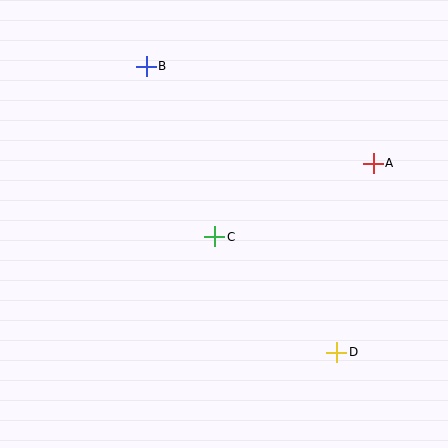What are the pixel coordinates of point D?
Point D is at (337, 352).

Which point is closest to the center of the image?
Point C at (215, 237) is closest to the center.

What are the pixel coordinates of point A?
Point A is at (373, 163).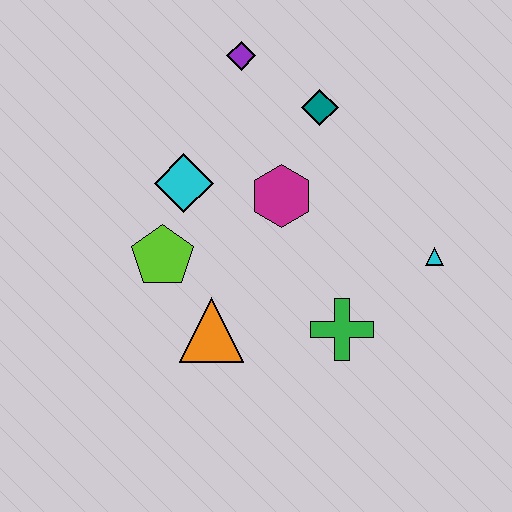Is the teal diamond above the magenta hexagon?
Yes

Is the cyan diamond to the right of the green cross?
No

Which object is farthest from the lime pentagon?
The cyan triangle is farthest from the lime pentagon.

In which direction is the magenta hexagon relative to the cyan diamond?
The magenta hexagon is to the right of the cyan diamond.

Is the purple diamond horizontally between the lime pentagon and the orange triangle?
No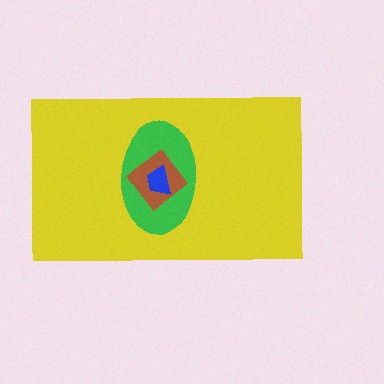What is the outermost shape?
The yellow rectangle.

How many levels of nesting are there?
4.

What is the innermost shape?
The blue trapezoid.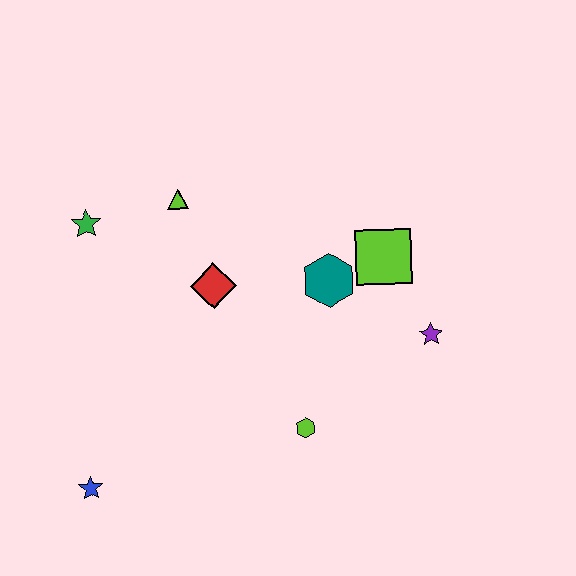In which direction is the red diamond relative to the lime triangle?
The red diamond is below the lime triangle.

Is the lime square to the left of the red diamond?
No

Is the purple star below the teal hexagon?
Yes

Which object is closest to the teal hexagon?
The lime square is closest to the teal hexagon.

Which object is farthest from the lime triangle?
The blue star is farthest from the lime triangle.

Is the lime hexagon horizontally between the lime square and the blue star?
Yes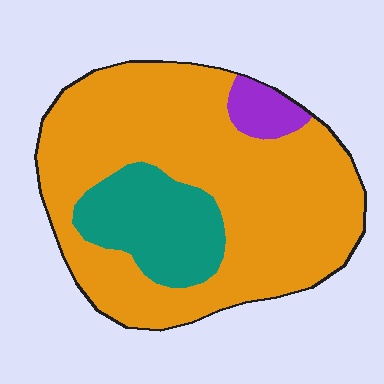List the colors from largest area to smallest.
From largest to smallest: orange, teal, purple.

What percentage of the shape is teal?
Teal covers roughly 20% of the shape.